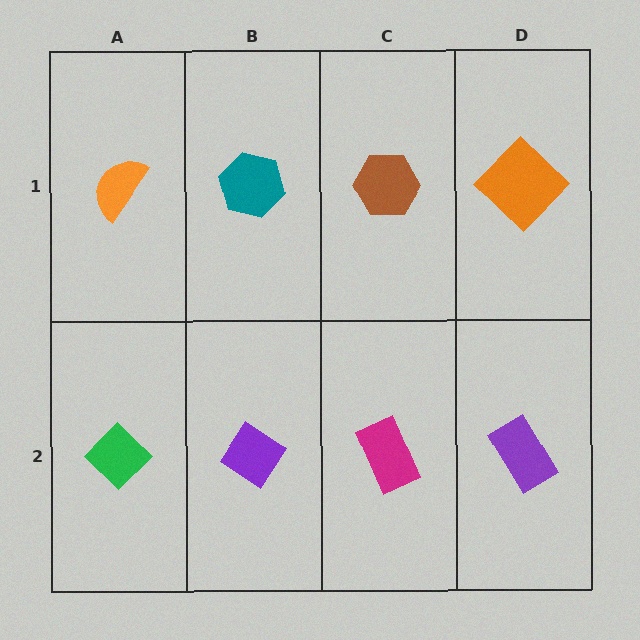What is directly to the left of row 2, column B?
A green diamond.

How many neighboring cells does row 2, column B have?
3.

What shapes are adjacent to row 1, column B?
A purple diamond (row 2, column B), an orange semicircle (row 1, column A), a brown hexagon (row 1, column C).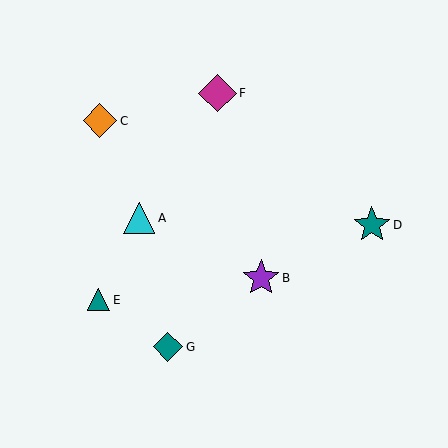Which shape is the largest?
The magenta diamond (labeled F) is the largest.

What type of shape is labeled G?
Shape G is a teal diamond.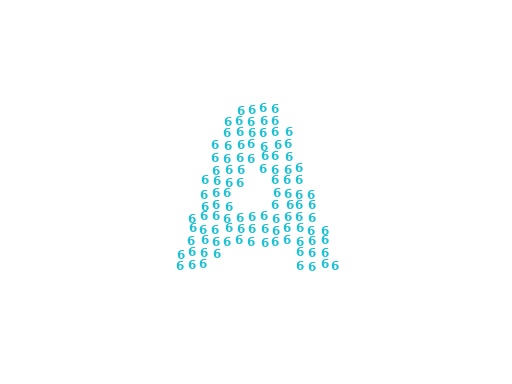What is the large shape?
The large shape is the letter A.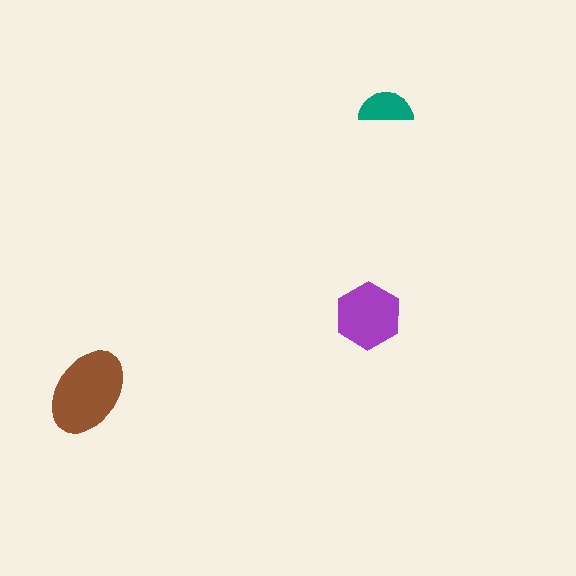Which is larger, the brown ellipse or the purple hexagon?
The brown ellipse.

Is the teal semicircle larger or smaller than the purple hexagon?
Smaller.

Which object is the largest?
The brown ellipse.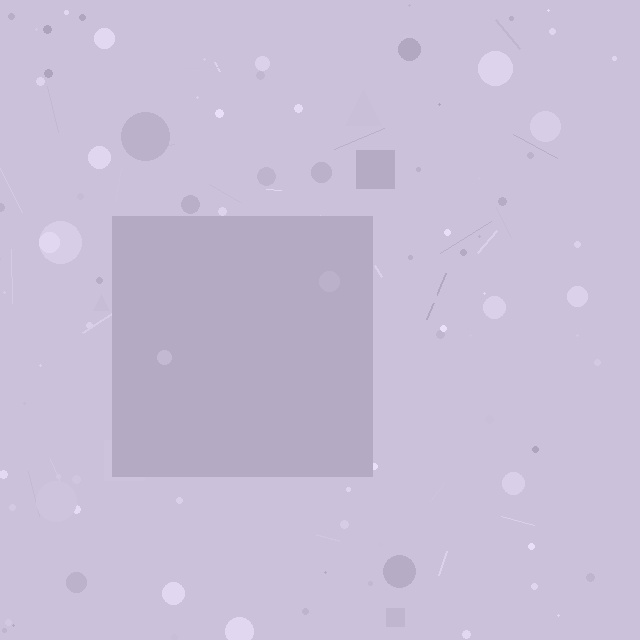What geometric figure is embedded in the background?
A square is embedded in the background.